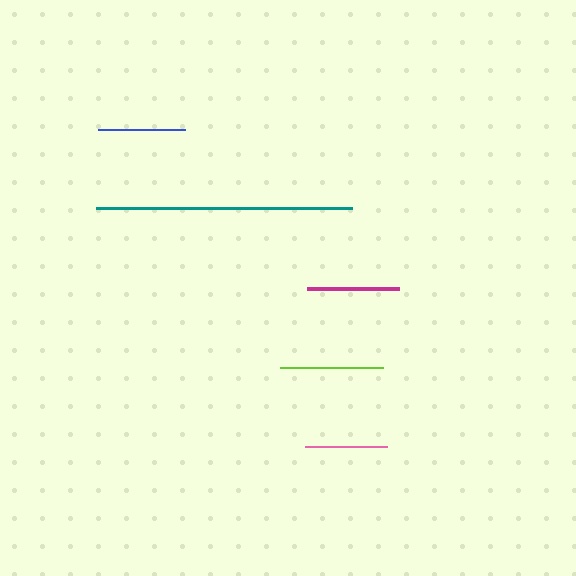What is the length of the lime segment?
The lime segment is approximately 103 pixels long.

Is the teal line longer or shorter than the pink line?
The teal line is longer than the pink line.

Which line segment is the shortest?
The pink line is the shortest at approximately 82 pixels.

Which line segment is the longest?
The teal line is the longest at approximately 256 pixels.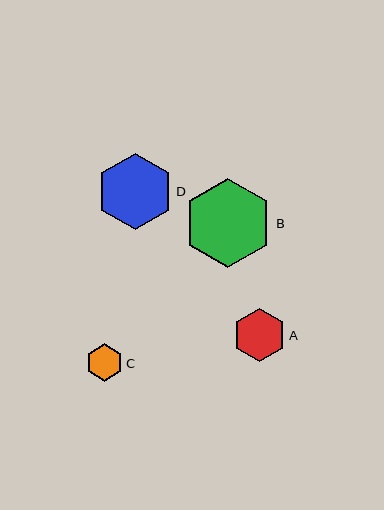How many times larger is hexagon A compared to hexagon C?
Hexagon A is approximately 1.4 times the size of hexagon C.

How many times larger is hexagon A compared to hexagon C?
Hexagon A is approximately 1.4 times the size of hexagon C.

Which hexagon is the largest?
Hexagon B is the largest with a size of approximately 89 pixels.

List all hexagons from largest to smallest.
From largest to smallest: B, D, A, C.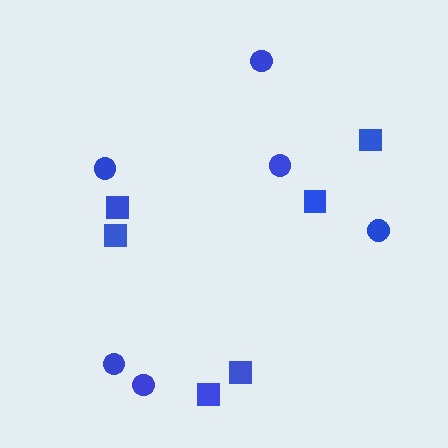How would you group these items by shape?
There are 2 groups: one group of circles (6) and one group of squares (6).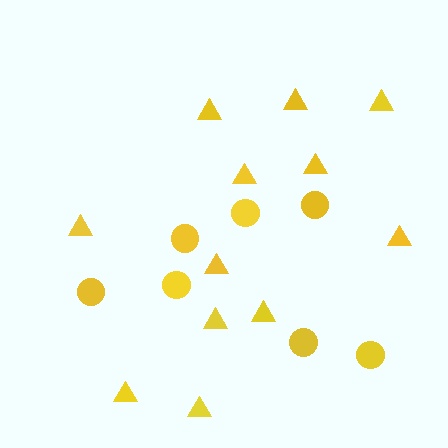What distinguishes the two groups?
There are 2 groups: one group of triangles (12) and one group of circles (7).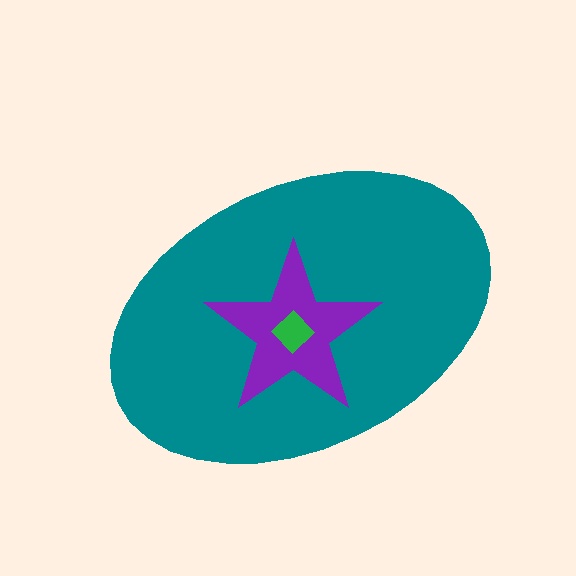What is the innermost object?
The green diamond.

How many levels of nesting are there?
3.